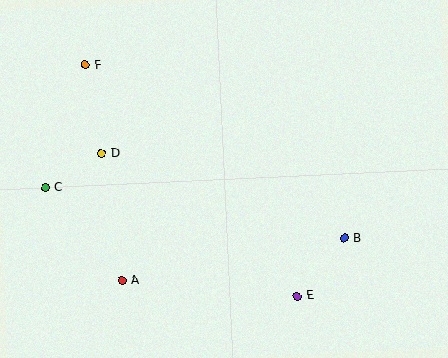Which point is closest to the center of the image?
Point D at (101, 153) is closest to the center.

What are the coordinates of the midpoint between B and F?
The midpoint between B and F is at (215, 152).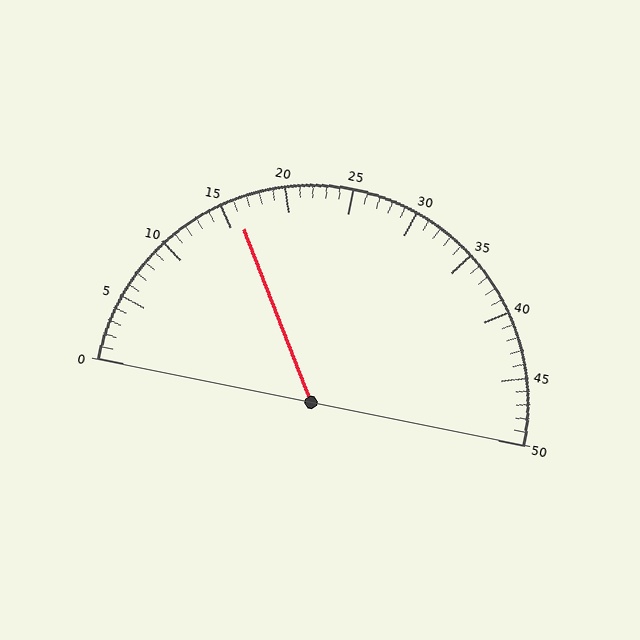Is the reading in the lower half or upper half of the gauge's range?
The reading is in the lower half of the range (0 to 50).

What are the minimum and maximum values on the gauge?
The gauge ranges from 0 to 50.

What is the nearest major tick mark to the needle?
The nearest major tick mark is 15.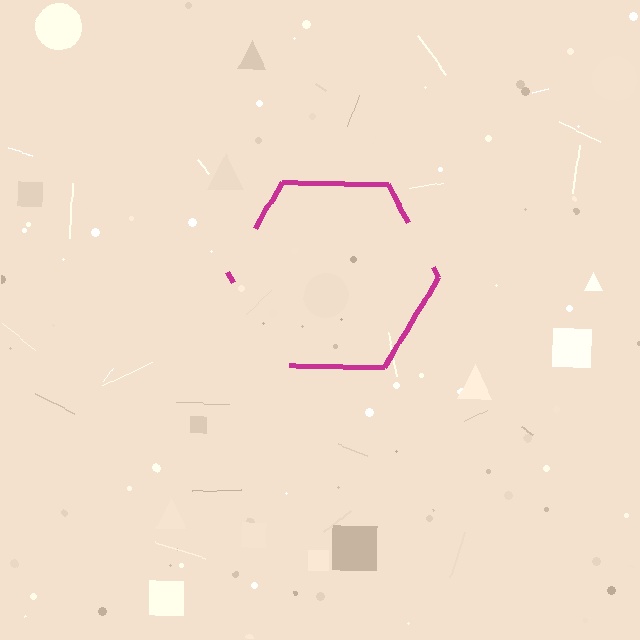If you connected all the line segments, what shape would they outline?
They would outline a hexagon.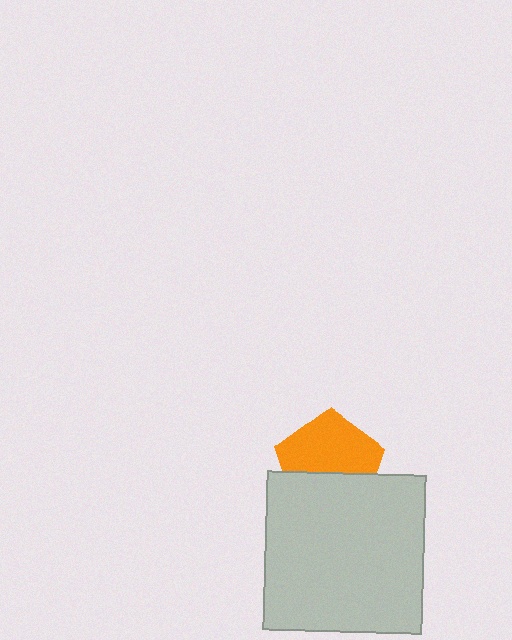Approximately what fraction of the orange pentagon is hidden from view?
Roughly 41% of the orange pentagon is hidden behind the light gray square.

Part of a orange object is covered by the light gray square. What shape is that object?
It is a pentagon.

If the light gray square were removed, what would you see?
You would see the complete orange pentagon.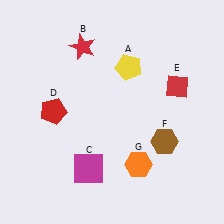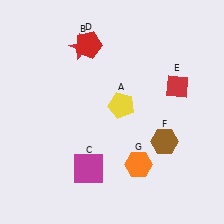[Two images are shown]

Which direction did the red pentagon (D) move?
The red pentagon (D) moved up.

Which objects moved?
The objects that moved are: the yellow pentagon (A), the red pentagon (D).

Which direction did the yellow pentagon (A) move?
The yellow pentagon (A) moved down.